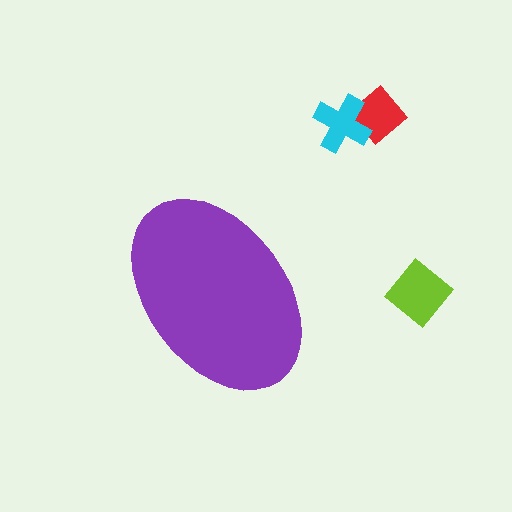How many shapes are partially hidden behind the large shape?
0 shapes are partially hidden.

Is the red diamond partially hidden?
No, the red diamond is fully visible.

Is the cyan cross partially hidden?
No, the cyan cross is fully visible.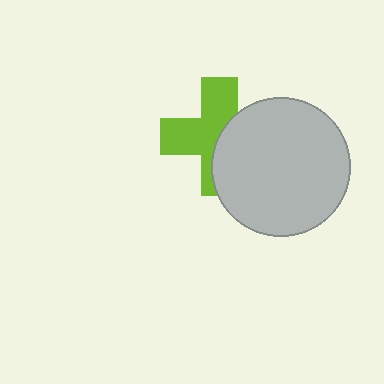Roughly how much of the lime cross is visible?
About half of it is visible (roughly 56%).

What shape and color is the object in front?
The object in front is a light gray circle.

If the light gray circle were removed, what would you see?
You would see the complete lime cross.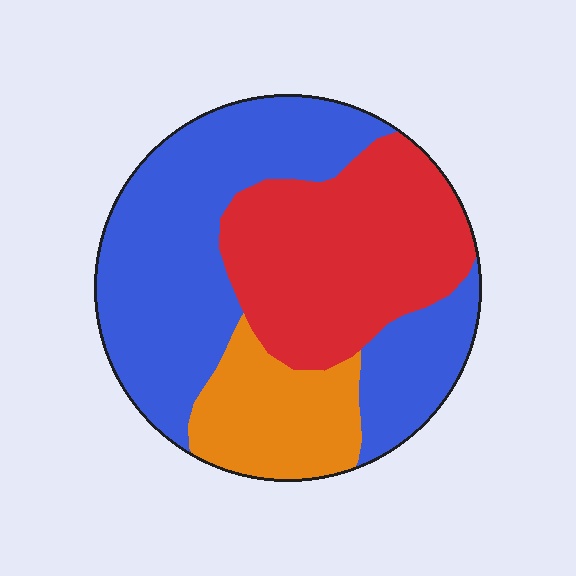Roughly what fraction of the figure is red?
Red takes up between a quarter and a half of the figure.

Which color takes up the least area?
Orange, at roughly 15%.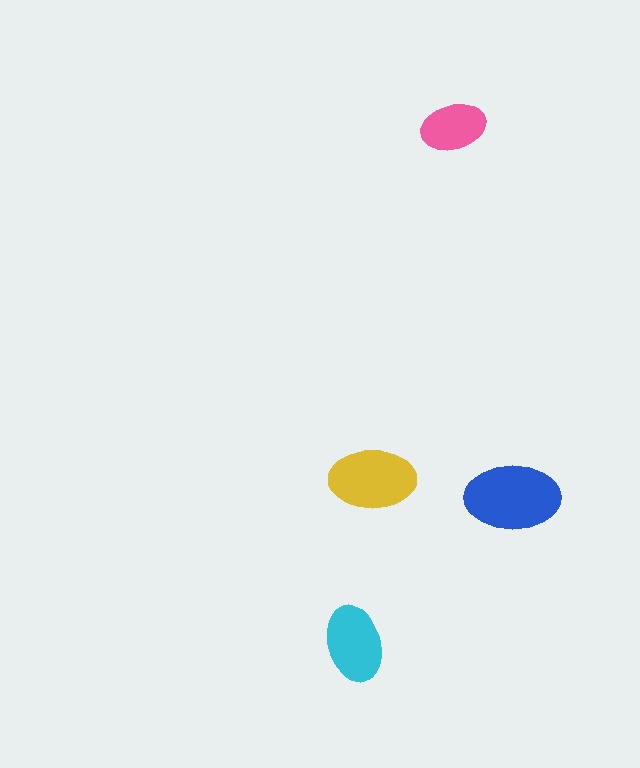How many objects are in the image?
There are 4 objects in the image.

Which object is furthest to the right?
The blue ellipse is rightmost.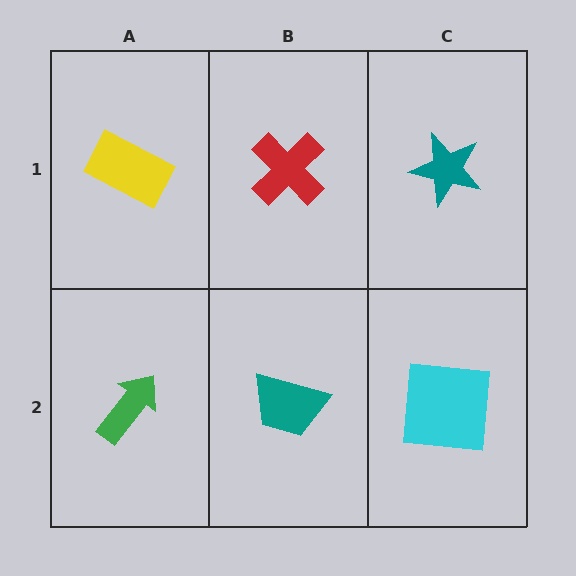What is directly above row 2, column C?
A teal star.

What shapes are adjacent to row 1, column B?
A teal trapezoid (row 2, column B), a yellow rectangle (row 1, column A), a teal star (row 1, column C).